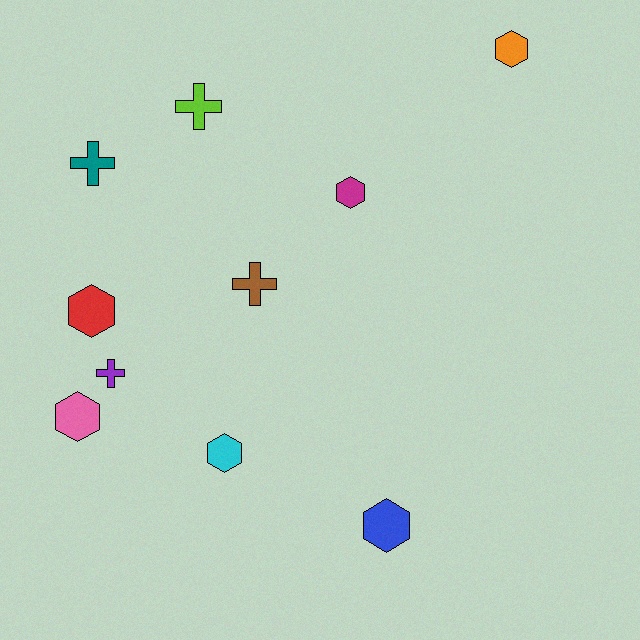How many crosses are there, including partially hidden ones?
There are 4 crosses.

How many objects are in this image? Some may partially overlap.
There are 10 objects.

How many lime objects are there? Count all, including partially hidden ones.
There is 1 lime object.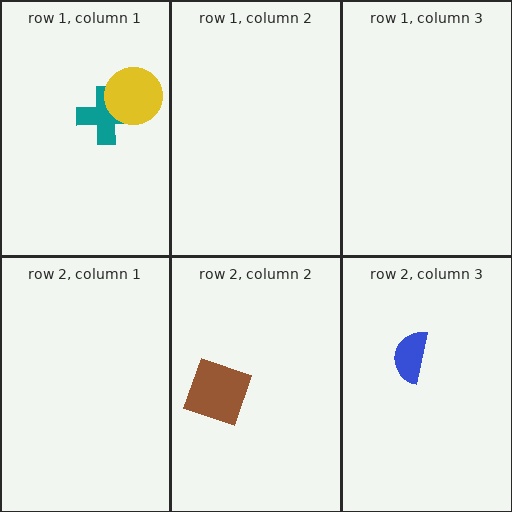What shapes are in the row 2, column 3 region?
The blue semicircle.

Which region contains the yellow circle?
The row 1, column 1 region.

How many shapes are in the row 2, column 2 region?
1.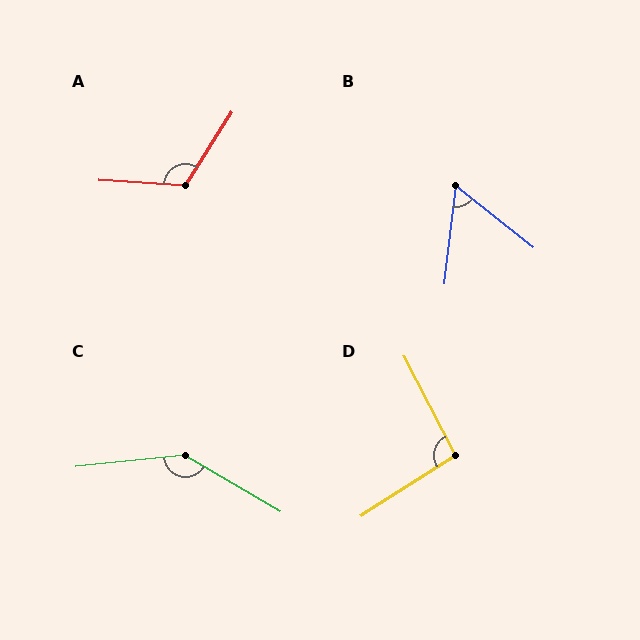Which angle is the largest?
C, at approximately 144 degrees.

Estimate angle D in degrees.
Approximately 95 degrees.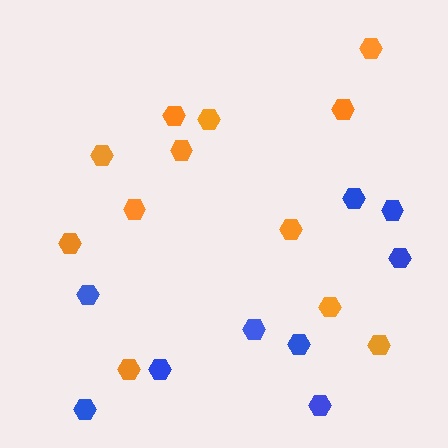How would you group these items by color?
There are 2 groups: one group of blue hexagons (9) and one group of orange hexagons (12).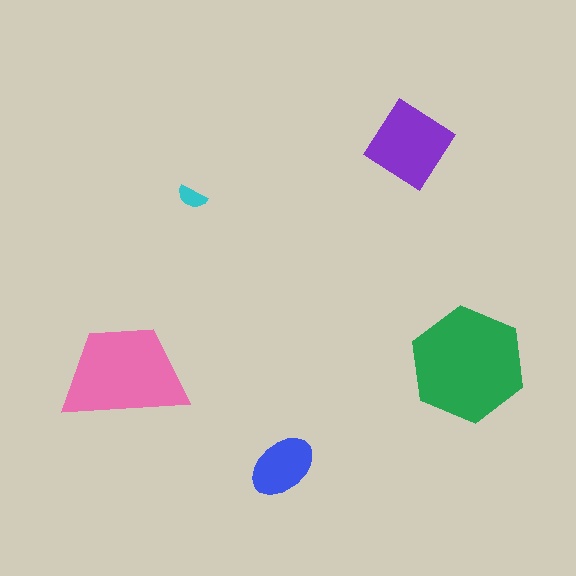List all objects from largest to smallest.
The green hexagon, the pink trapezoid, the purple diamond, the blue ellipse, the cyan semicircle.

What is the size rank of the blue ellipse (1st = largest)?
4th.